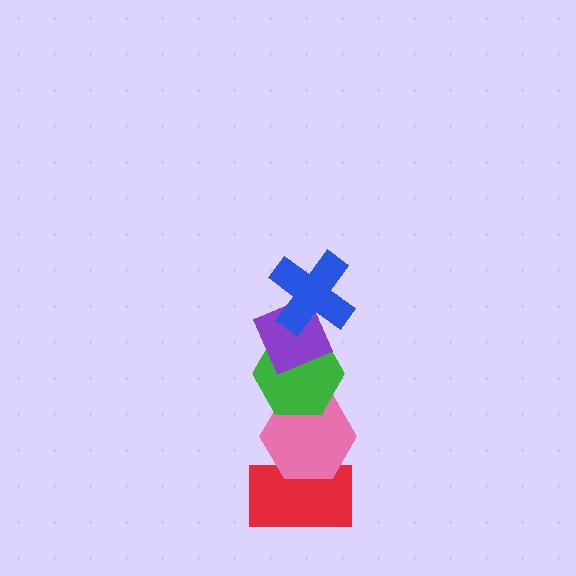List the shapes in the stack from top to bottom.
From top to bottom: the blue cross, the purple diamond, the green hexagon, the pink hexagon, the red rectangle.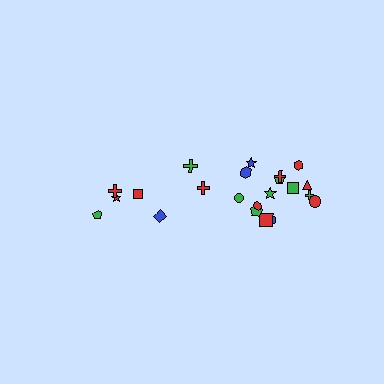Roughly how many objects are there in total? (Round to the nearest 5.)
Roughly 25 objects in total.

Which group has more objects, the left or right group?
The right group.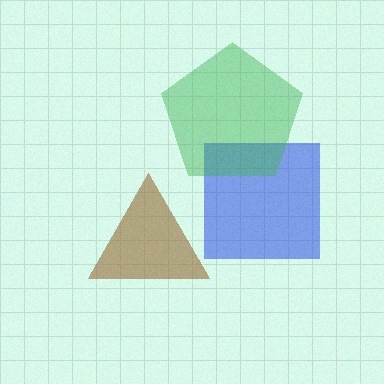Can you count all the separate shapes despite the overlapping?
Yes, there are 3 separate shapes.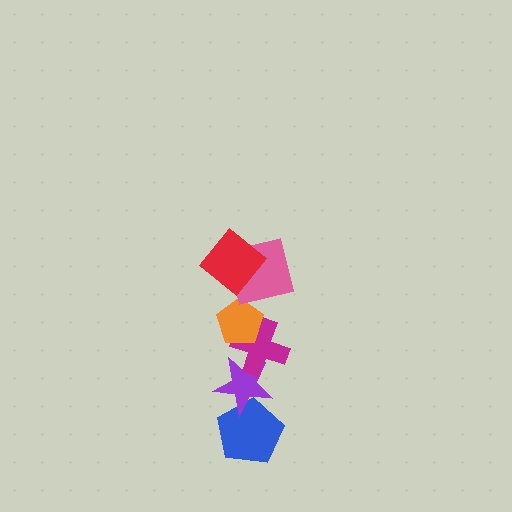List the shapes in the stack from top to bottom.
From top to bottom: the red diamond, the pink square, the orange pentagon, the magenta cross, the purple star, the blue pentagon.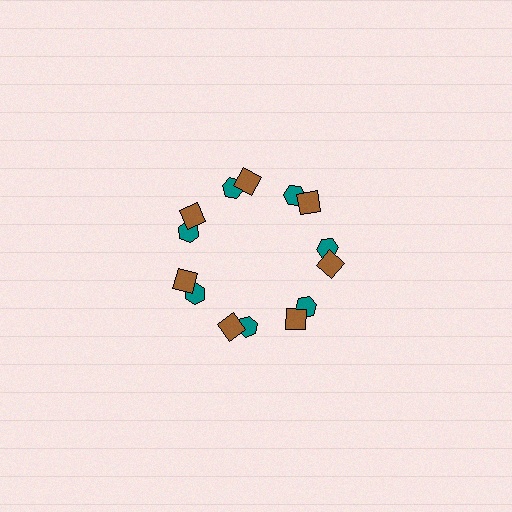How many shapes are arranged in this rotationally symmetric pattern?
There are 14 shapes, arranged in 7 groups of 2.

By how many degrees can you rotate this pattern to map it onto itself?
The pattern maps onto itself every 51 degrees of rotation.